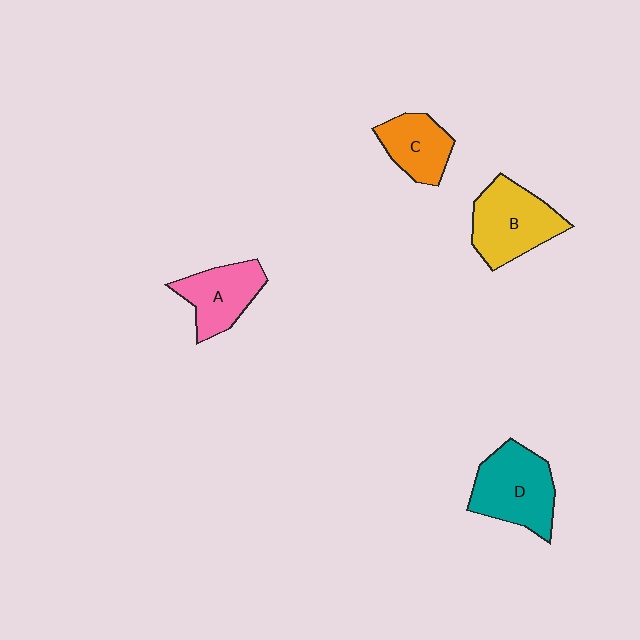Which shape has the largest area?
Shape D (teal).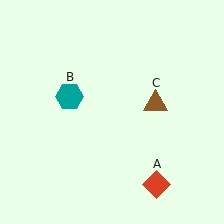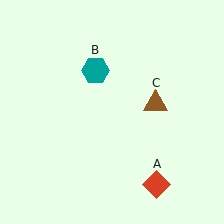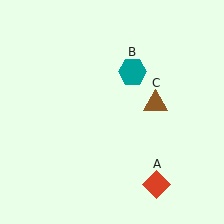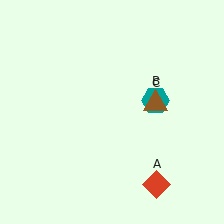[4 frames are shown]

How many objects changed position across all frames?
1 object changed position: teal hexagon (object B).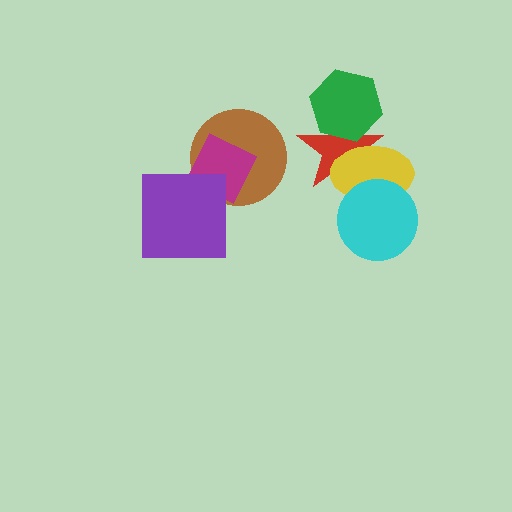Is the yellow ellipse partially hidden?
Yes, it is partially covered by another shape.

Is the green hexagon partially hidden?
No, no other shape covers it.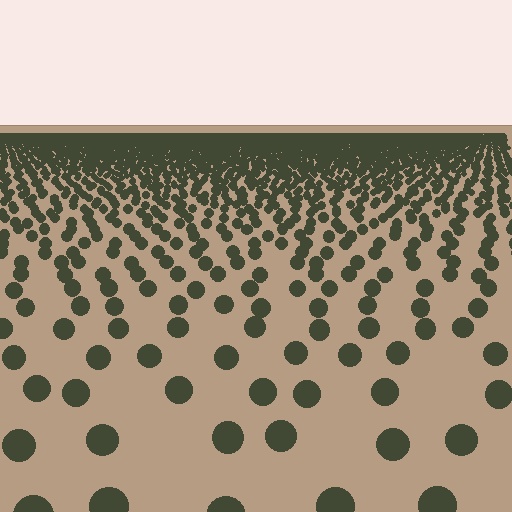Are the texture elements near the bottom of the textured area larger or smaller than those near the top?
Larger. Near the bottom, elements are closer to the viewer and appear at a bigger on-screen size.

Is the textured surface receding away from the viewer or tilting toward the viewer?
The surface is receding away from the viewer. Texture elements get smaller and denser toward the top.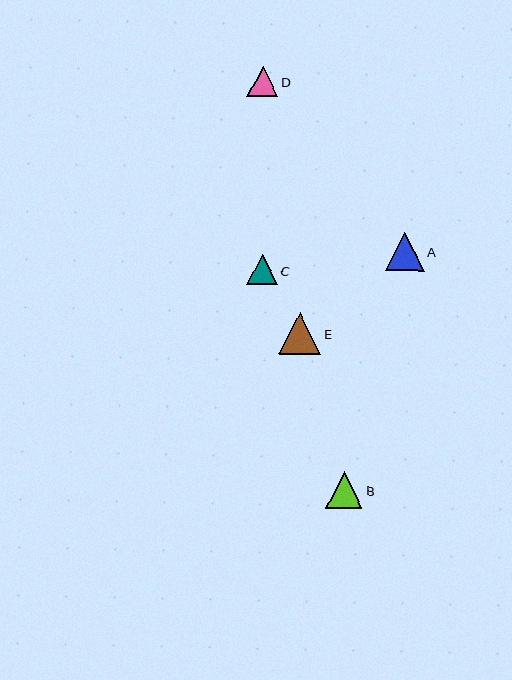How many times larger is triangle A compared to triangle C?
Triangle A is approximately 1.3 times the size of triangle C.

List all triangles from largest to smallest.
From largest to smallest: E, A, B, D, C.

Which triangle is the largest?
Triangle E is the largest with a size of approximately 42 pixels.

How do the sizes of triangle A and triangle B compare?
Triangle A and triangle B are approximately the same size.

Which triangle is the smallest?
Triangle C is the smallest with a size of approximately 30 pixels.